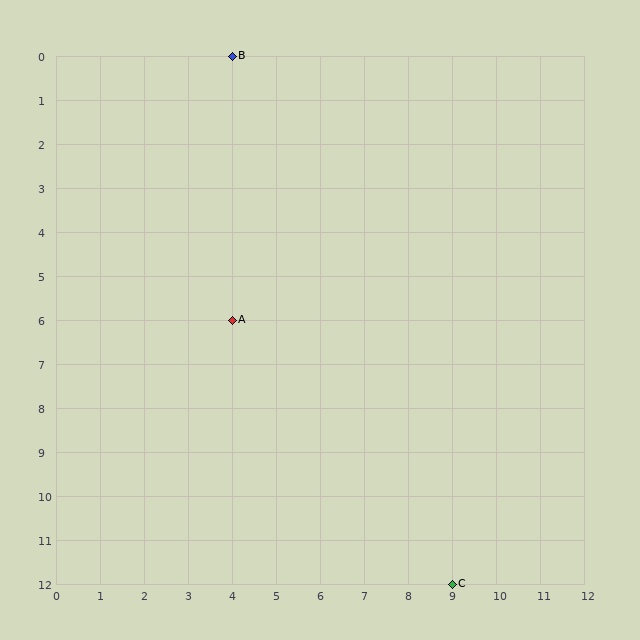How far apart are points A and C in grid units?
Points A and C are 5 columns and 6 rows apart (about 7.8 grid units diagonally).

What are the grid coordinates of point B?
Point B is at grid coordinates (4, 0).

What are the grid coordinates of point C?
Point C is at grid coordinates (9, 12).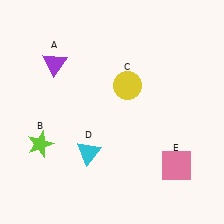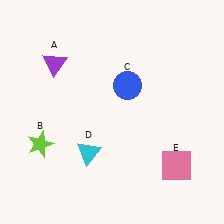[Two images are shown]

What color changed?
The circle (C) changed from yellow in Image 1 to blue in Image 2.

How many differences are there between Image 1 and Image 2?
There is 1 difference between the two images.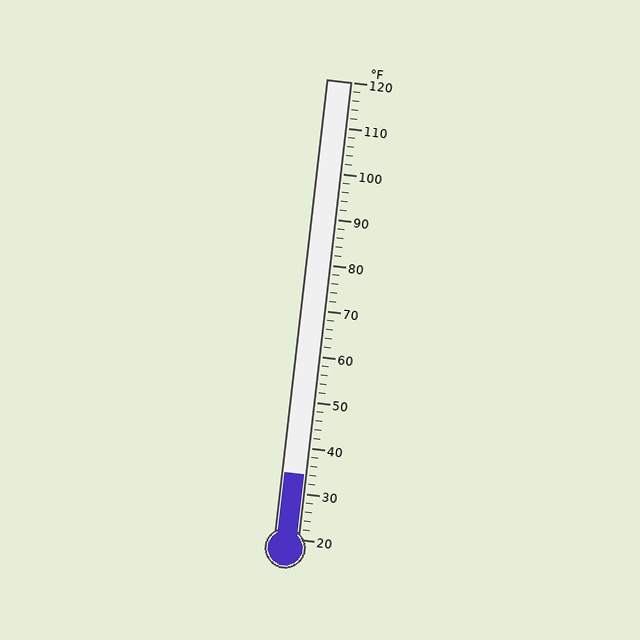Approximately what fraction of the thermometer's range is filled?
The thermometer is filled to approximately 15% of its range.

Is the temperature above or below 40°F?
The temperature is below 40°F.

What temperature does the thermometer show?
The thermometer shows approximately 34°F.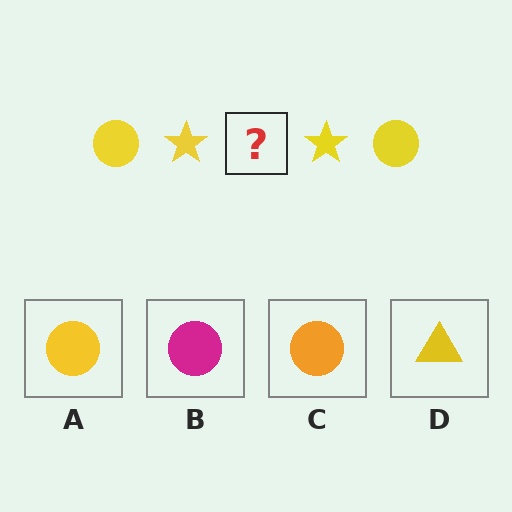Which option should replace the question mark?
Option A.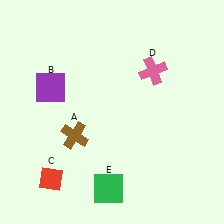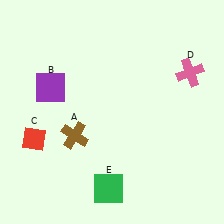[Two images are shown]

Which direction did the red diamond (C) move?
The red diamond (C) moved up.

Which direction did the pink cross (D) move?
The pink cross (D) moved right.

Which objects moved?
The objects that moved are: the red diamond (C), the pink cross (D).